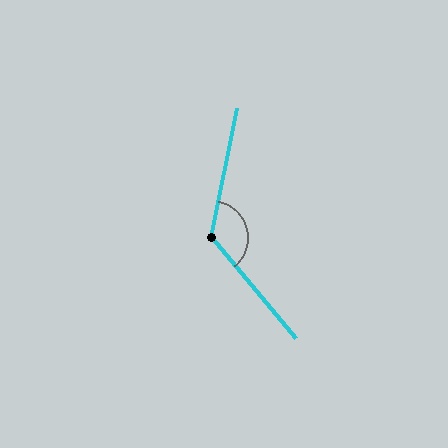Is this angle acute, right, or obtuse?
It is obtuse.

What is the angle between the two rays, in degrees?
Approximately 128 degrees.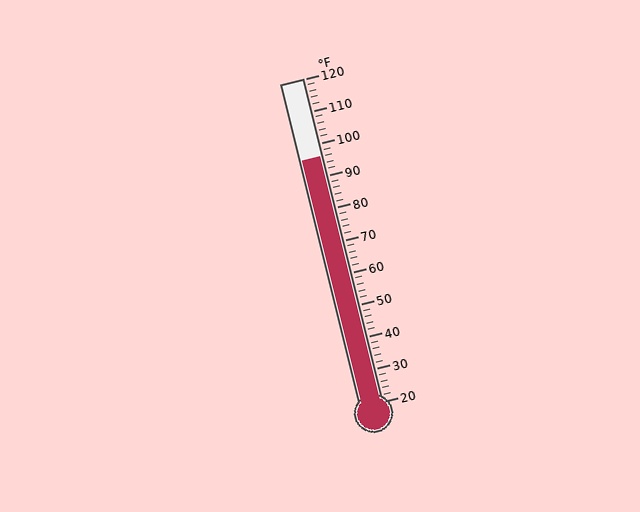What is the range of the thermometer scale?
The thermometer scale ranges from 20°F to 120°F.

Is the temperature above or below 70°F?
The temperature is above 70°F.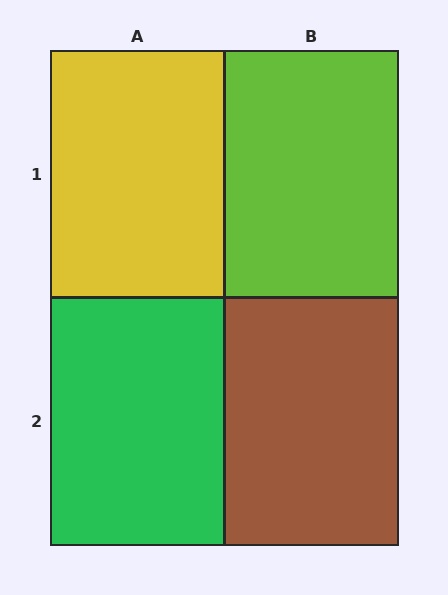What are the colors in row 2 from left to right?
Green, brown.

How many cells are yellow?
1 cell is yellow.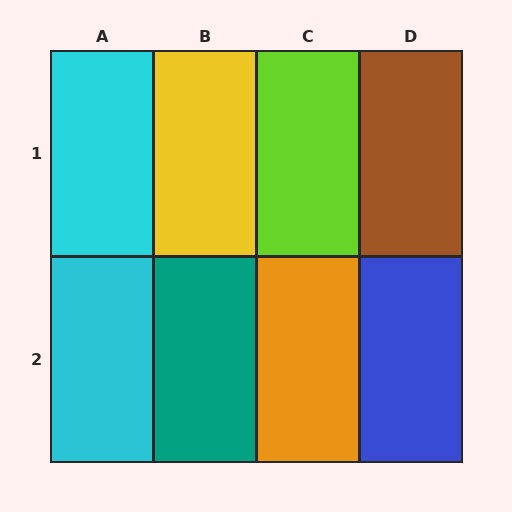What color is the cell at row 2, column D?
Blue.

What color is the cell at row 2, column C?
Orange.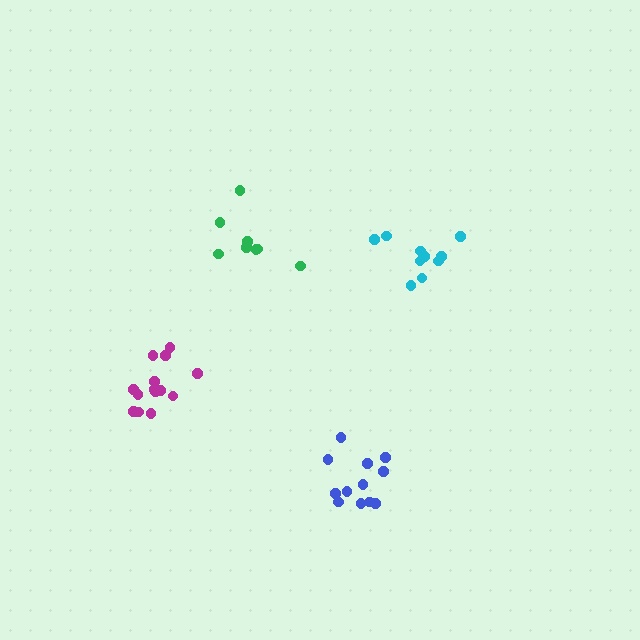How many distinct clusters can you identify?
There are 4 distinct clusters.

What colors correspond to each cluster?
The clusters are colored: green, blue, magenta, cyan.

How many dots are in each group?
Group 1: 9 dots, Group 2: 12 dots, Group 3: 14 dots, Group 4: 10 dots (45 total).